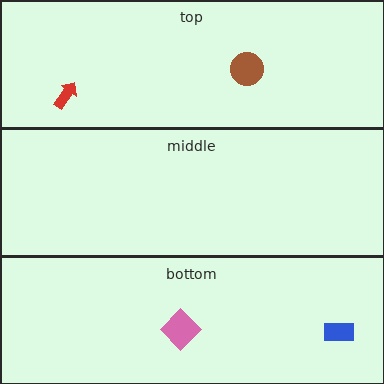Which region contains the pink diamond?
The bottom region.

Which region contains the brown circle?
The top region.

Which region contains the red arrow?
The top region.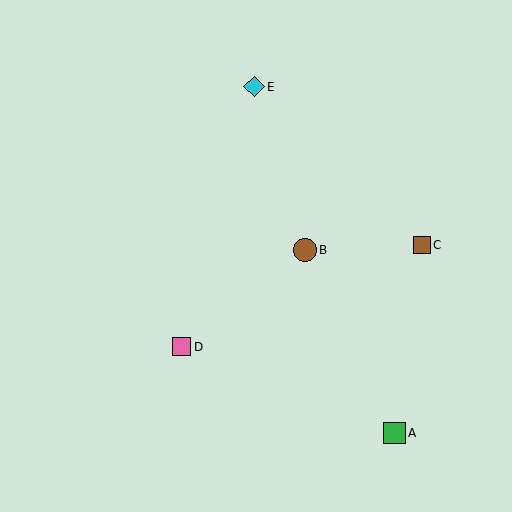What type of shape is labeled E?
Shape E is a cyan diamond.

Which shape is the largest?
The brown circle (labeled B) is the largest.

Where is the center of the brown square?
The center of the brown square is at (422, 245).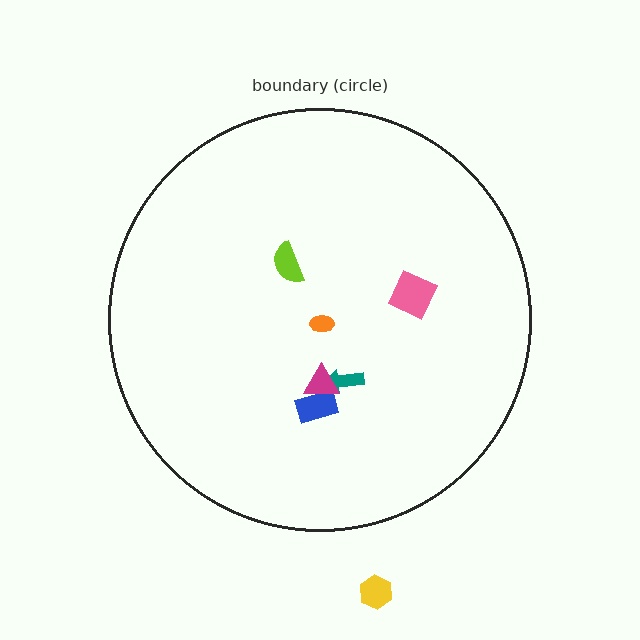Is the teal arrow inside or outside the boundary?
Inside.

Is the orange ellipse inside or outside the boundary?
Inside.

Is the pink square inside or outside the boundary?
Inside.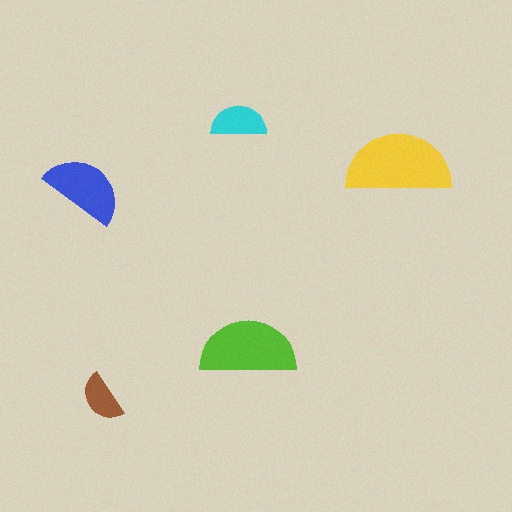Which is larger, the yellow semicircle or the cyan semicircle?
The yellow one.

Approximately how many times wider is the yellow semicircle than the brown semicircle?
About 2 times wider.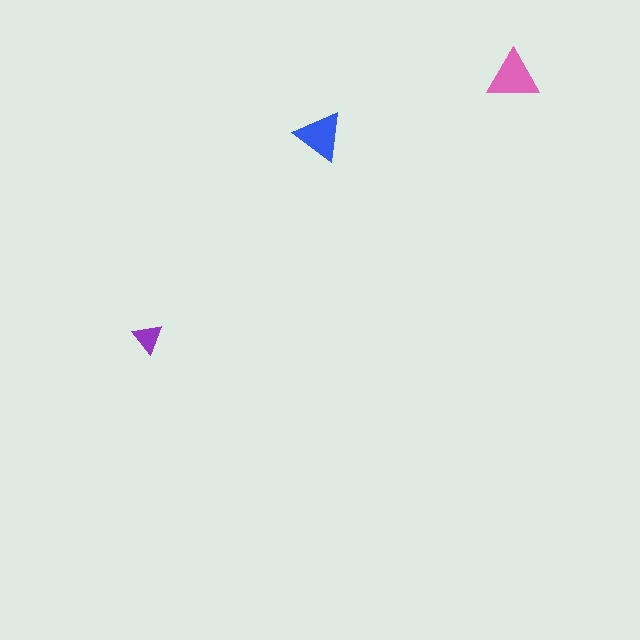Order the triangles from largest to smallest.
the pink one, the blue one, the purple one.